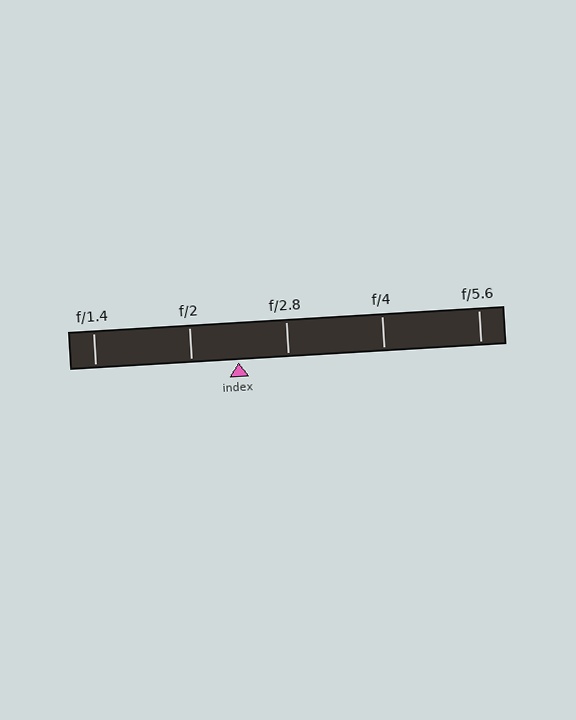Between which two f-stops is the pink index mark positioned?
The index mark is between f/2 and f/2.8.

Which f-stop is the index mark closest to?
The index mark is closest to f/2.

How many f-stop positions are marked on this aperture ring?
There are 5 f-stop positions marked.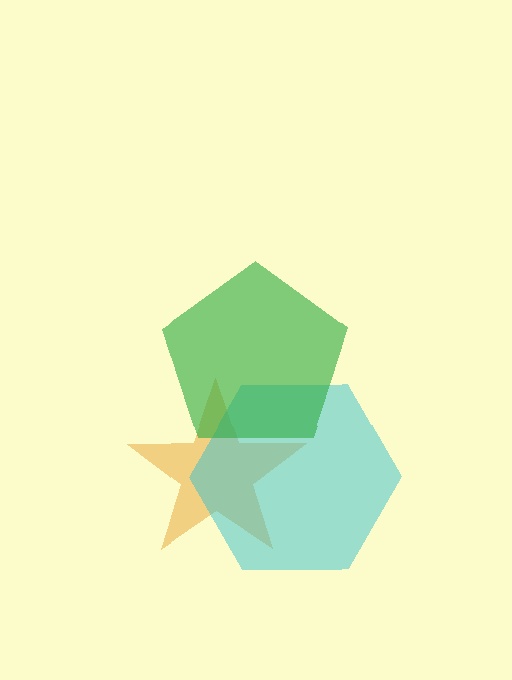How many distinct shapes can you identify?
There are 3 distinct shapes: an orange star, a cyan hexagon, a green pentagon.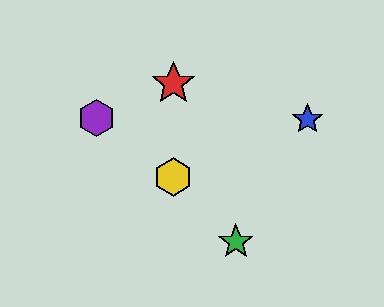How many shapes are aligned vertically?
2 shapes (the red star, the yellow hexagon) are aligned vertically.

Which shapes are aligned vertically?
The red star, the yellow hexagon are aligned vertically.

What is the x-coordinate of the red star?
The red star is at x≈173.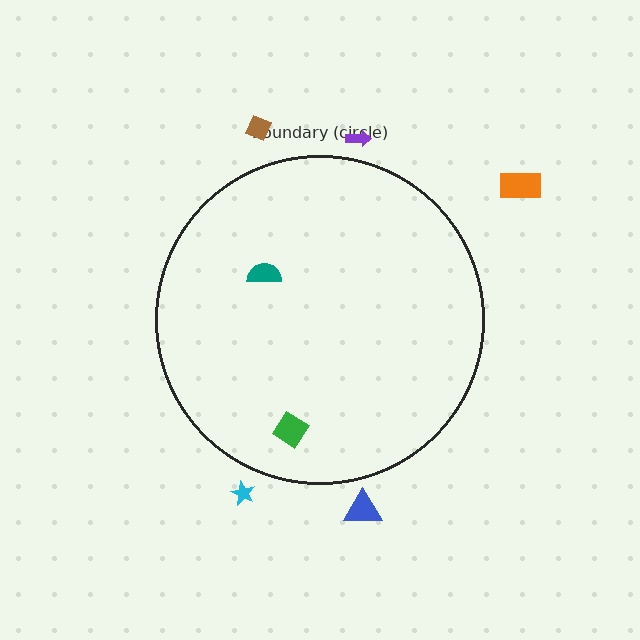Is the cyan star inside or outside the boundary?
Outside.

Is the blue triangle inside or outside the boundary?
Outside.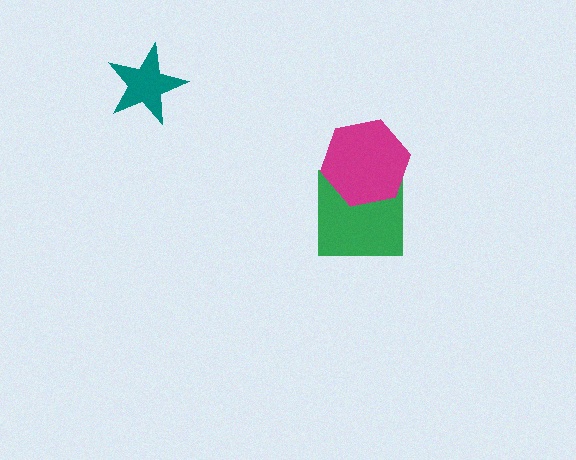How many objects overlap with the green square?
1 object overlaps with the green square.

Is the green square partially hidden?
Yes, it is partially covered by another shape.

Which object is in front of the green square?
The magenta hexagon is in front of the green square.